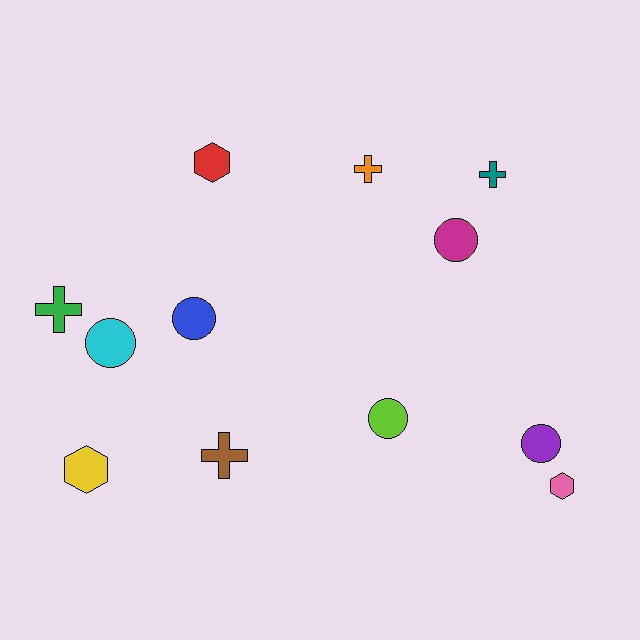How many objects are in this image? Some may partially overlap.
There are 12 objects.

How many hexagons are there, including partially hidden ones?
There are 3 hexagons.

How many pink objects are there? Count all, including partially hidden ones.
There is 1 pink object.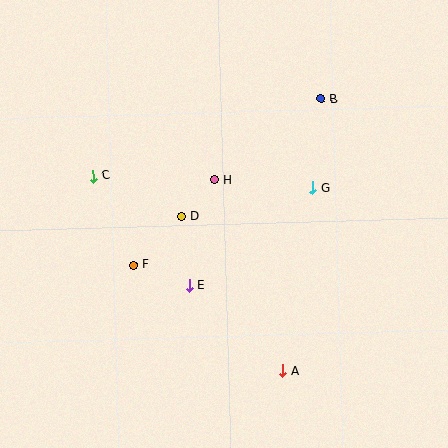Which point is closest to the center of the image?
Point D at (182, 216) is closest to the center.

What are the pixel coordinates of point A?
Point A is at (283, 371).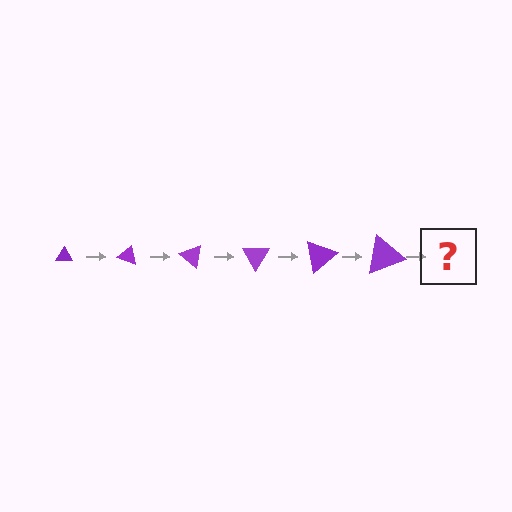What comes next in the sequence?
The next element should be a triangle, larger than the previous one and rotated 120 degrees from the start.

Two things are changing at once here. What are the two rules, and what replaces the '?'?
The two rules are that the triangle grows larger each step and it rotates 20 degrees each step. The '?' should be a triangle, larger than the previous one and rotated 120 degrees from the start.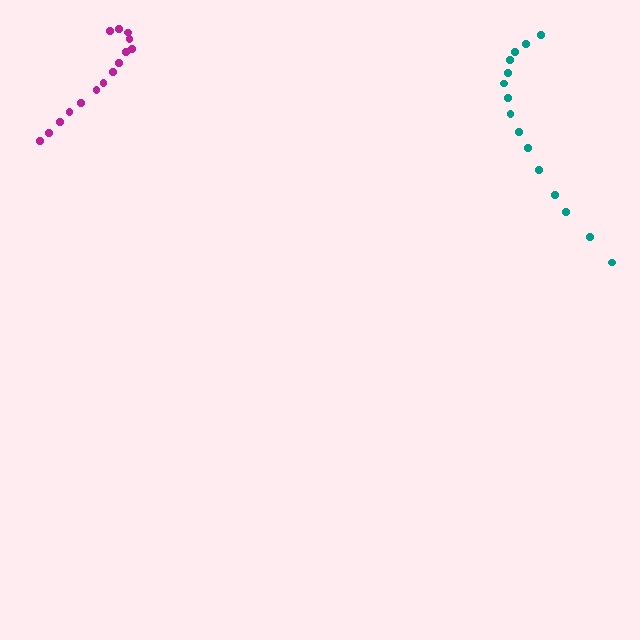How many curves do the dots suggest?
There are 2 distinct paths.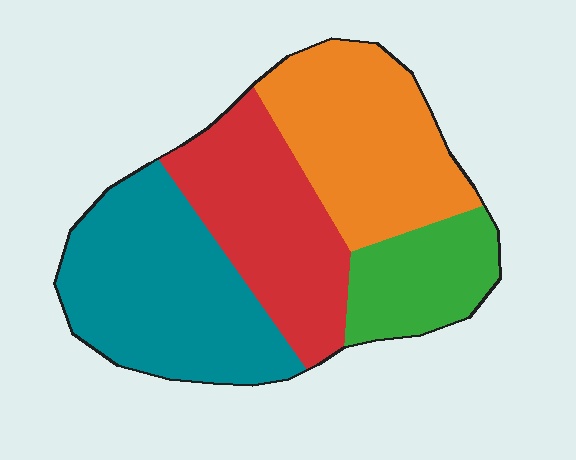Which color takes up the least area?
Green, at roughly 15%.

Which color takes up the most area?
Teal, at roughly 30%.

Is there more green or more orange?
Orange.